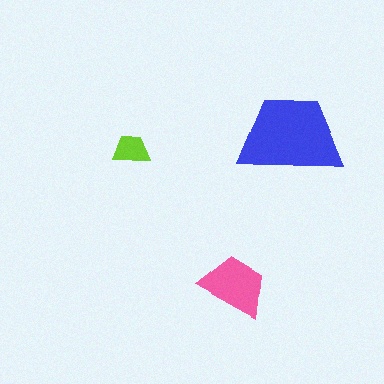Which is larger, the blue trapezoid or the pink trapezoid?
The blue one.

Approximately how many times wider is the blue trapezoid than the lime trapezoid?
About 3 times wider.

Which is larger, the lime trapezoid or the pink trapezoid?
The pink one.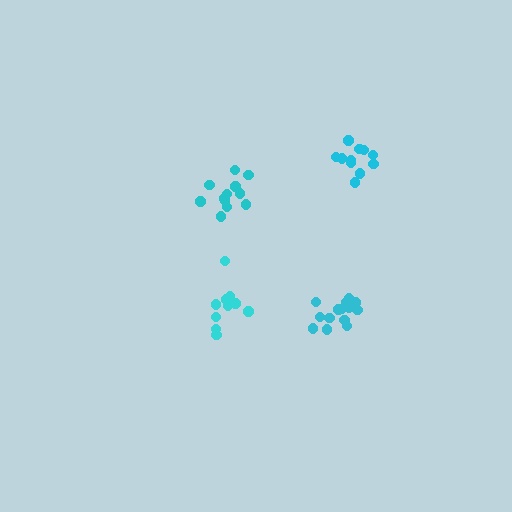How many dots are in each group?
Group 1: 11 dots, Group 2: 14 dots, Group 3: 10 dots, Group 4: 12 dots (47 total).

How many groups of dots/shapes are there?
There are 4 groups.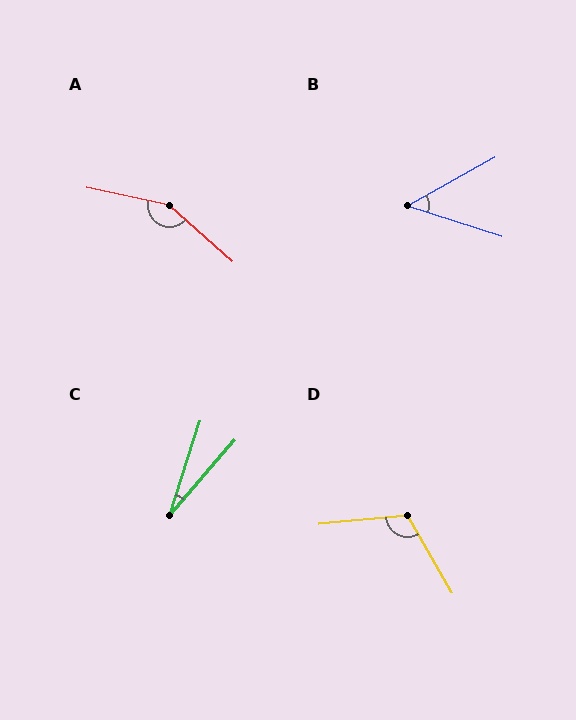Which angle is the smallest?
C, at approximately 23 degrees.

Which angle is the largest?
A, at approximately 150 degrees.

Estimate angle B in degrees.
Approximately 47 degrees.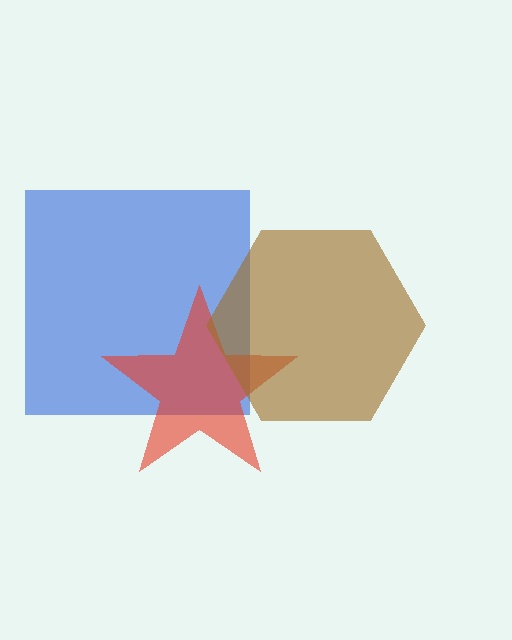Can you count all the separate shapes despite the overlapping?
Yes, there are 3 separate shapes.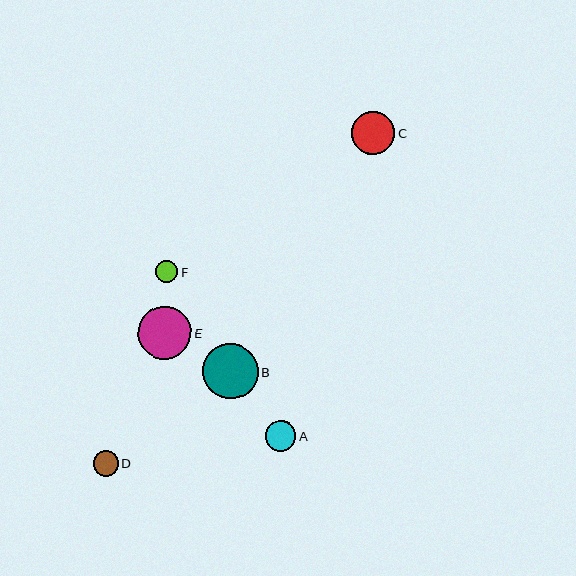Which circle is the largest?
Circle B is the largest with a size of approximately 55 pixels.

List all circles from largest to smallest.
From largest to smallest: B, E, C, A, D, F.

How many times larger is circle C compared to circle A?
Circle C is approximately 1.4 times the size of circle A.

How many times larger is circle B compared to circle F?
Circle B is approximately 2.5 times the size of circle F.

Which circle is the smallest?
Circle F is the smallest with a size of approximately 22 pixels.